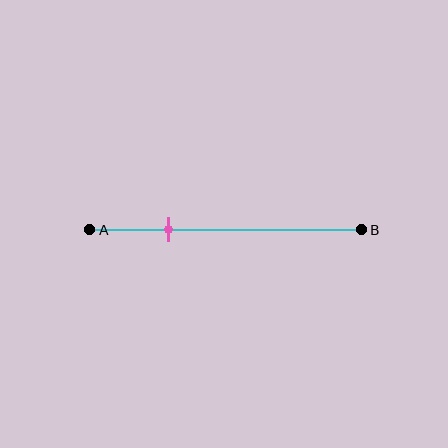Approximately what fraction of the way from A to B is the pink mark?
The pink mark is approximately 30% of the way from A to B.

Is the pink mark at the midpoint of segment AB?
No, the mark is at about 30% from A, not at the 50% midpoint.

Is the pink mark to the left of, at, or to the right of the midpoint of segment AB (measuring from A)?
The pink mark is to the left of the midpoint of segment AB.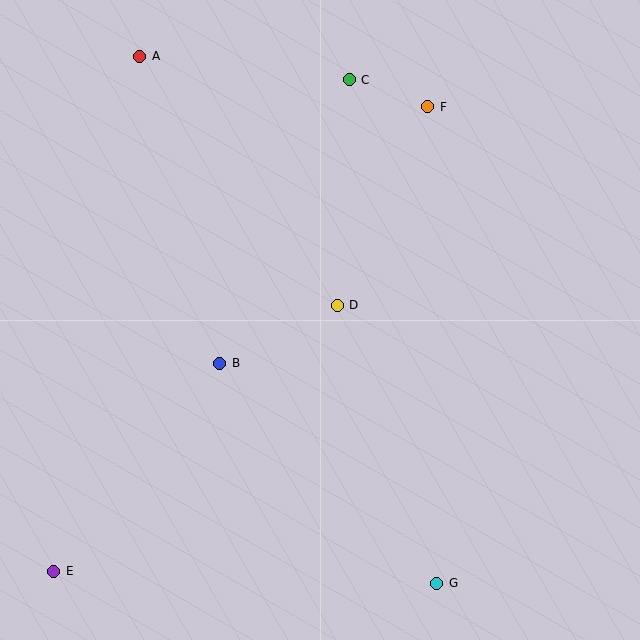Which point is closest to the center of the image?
Point D at (337, 305) is closest to the center.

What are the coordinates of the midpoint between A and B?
The midpoint between A and B is at (180, 210).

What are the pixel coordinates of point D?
Point D is at (337, 305).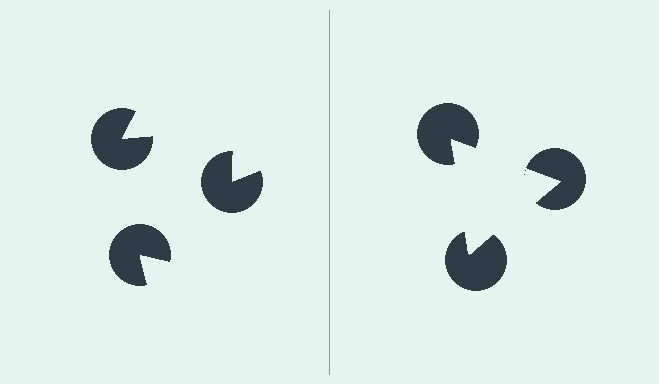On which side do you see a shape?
An illusory triangle appears on the right side. On the left side the wedge cuts are rotated, so no coherent shape forms.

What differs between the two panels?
The pac-man discs are positioned identically on both sides; only the wedge orientations differ. On the right they align to a triangle; on the left they are misaligned.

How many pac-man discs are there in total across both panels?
6 — 3 on each side.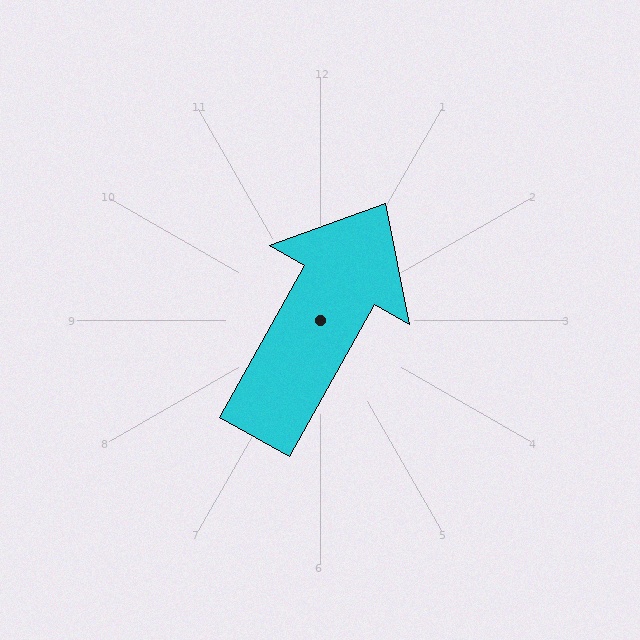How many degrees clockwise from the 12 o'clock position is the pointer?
Approximately 29 degrees.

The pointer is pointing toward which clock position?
Roughly 1 o'clock.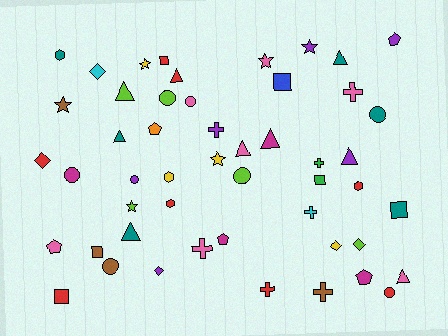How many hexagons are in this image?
There are 4 hexagons.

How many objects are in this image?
There are 50 objects.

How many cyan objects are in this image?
There are 2 cyan objects.